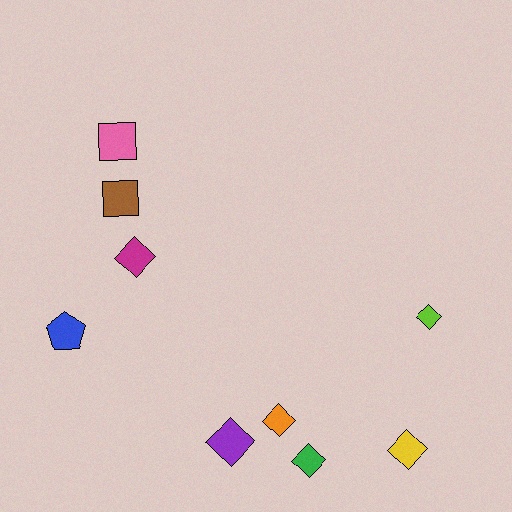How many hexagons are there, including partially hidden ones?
There are no hexagons.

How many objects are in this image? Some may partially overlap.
There are 9 objects.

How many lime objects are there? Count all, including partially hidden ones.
There is 1 lime object.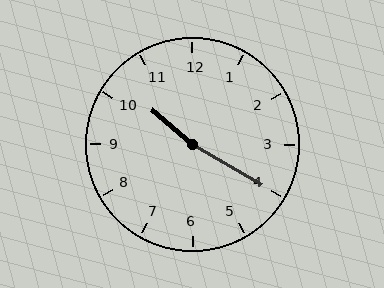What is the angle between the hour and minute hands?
Approximately 170 degrees.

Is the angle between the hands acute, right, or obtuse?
It is obtuse.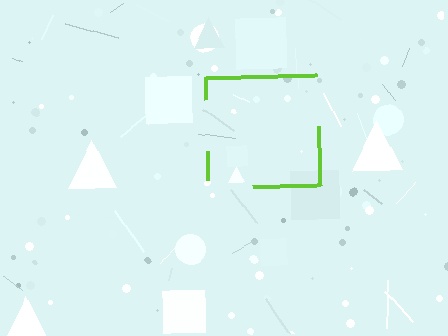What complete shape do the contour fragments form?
The contour fragments form a square.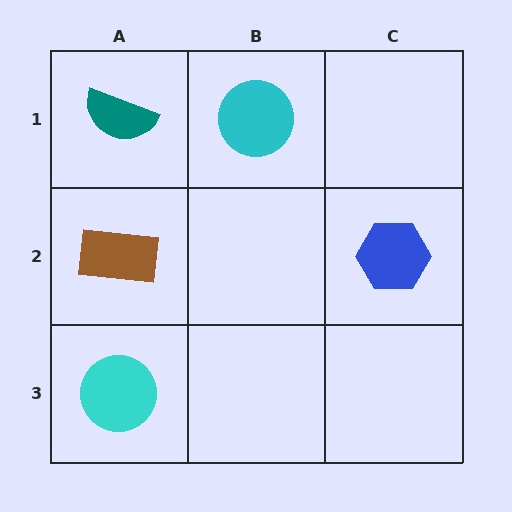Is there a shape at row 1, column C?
No, that cell is empty.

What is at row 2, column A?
A brown rectangle.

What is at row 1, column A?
A teal semicircle.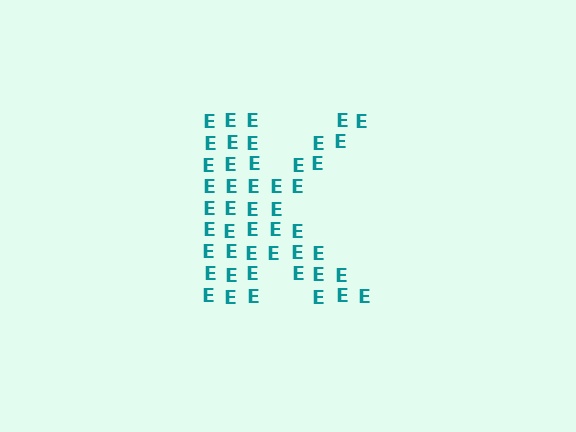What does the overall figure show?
The overall figure shows the letter K.